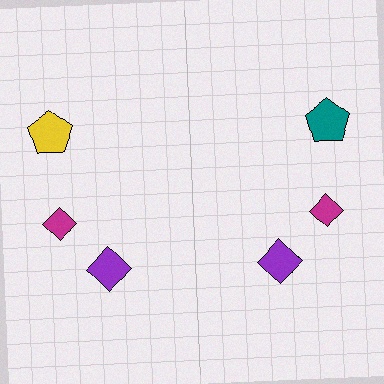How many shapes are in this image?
There are 6 shapes in this image.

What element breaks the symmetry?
The teal pentagon on the right side breaks the symmetry — its mirror counterpart is yellow.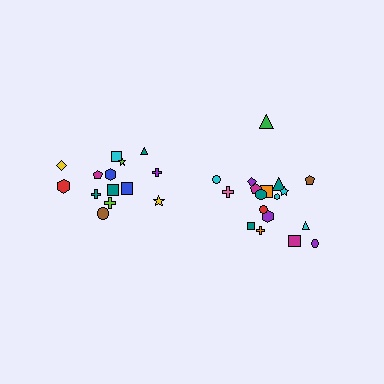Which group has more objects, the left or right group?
The right group.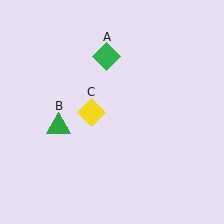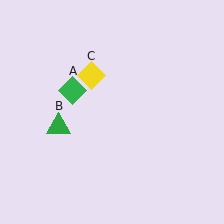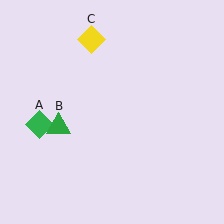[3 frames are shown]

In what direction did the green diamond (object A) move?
The green diamond (object A) moved down and to the left.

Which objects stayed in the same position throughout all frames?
Green triangle (object B) remained stationary.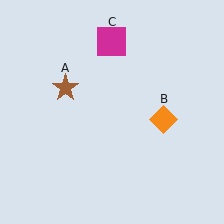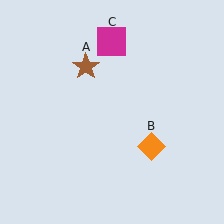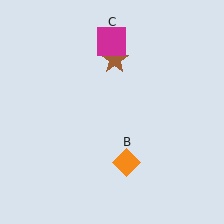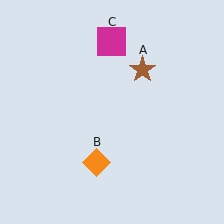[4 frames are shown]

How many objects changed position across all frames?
2 objects changed position: brown star (object A), orange diamond (object B).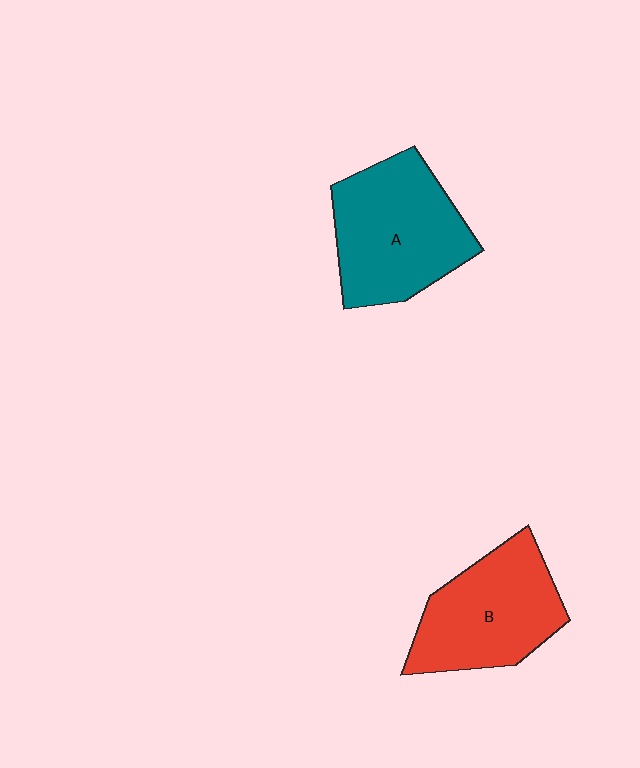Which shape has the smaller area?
Shape B (red).